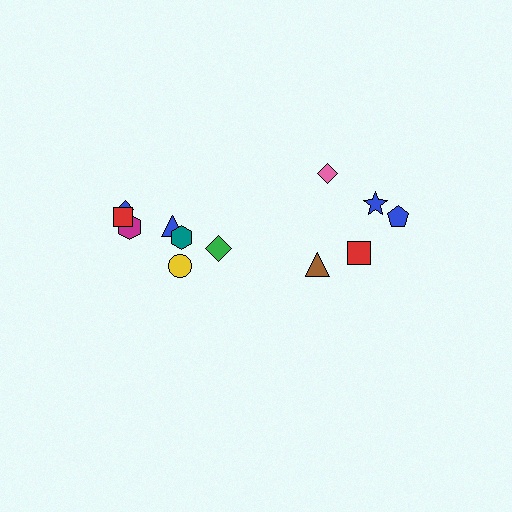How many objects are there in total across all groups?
There are 12 objects.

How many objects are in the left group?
There are 7 objects.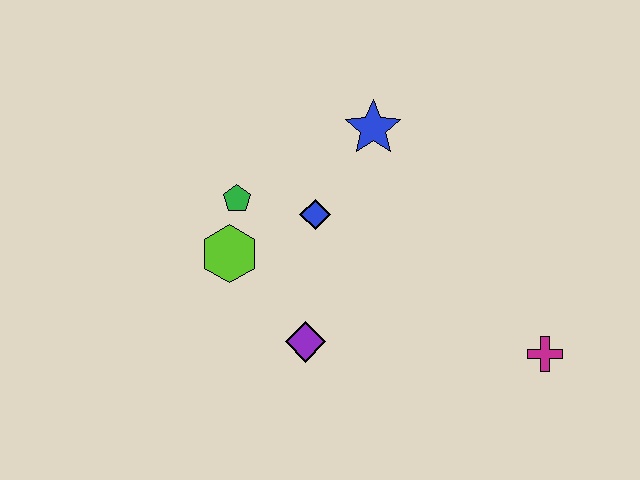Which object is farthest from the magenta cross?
The green pentagon is farthest from the magenta cross.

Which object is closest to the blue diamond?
The green pentagon is closest to the blue diamond.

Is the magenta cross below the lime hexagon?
Yes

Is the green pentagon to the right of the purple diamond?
No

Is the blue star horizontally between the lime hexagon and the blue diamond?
No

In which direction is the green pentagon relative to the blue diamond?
The green pentagon is to the left of the blue diamond.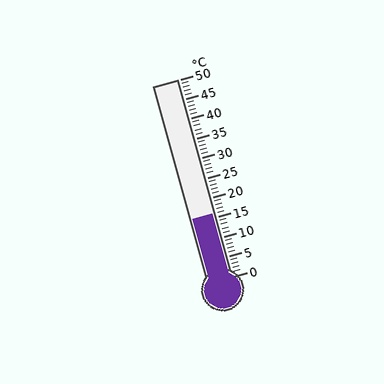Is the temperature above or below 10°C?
The temperature is above 10°C.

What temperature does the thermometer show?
The thermometer shows approximately 16°C.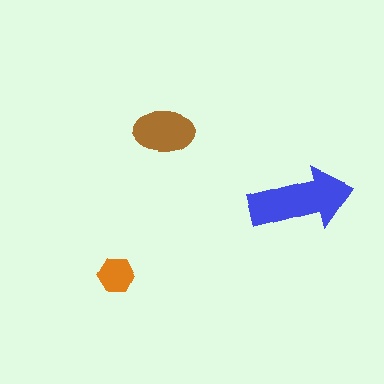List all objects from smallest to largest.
The orange hexagon, the brown ellipse, the blue arrow.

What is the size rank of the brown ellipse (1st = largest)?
2nd.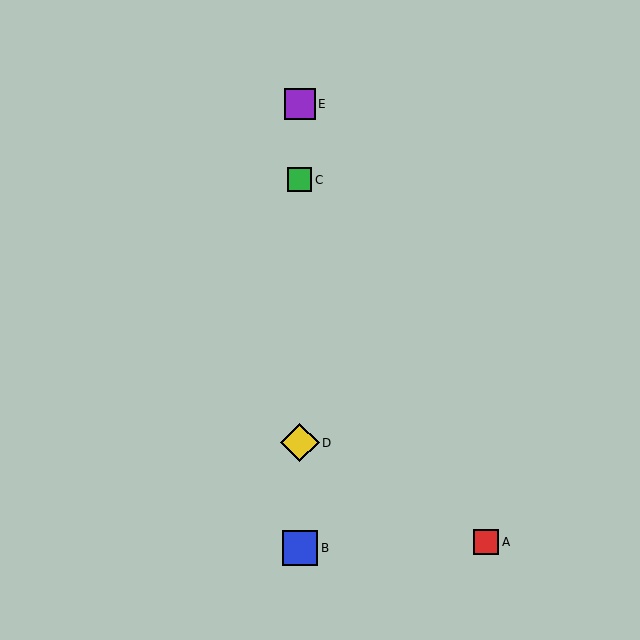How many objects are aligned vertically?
4 objects (B, C, D, E) are aligned vertically.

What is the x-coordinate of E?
Object E is at x≈300.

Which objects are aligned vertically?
Objects B, C, D, E are aligned vertically.